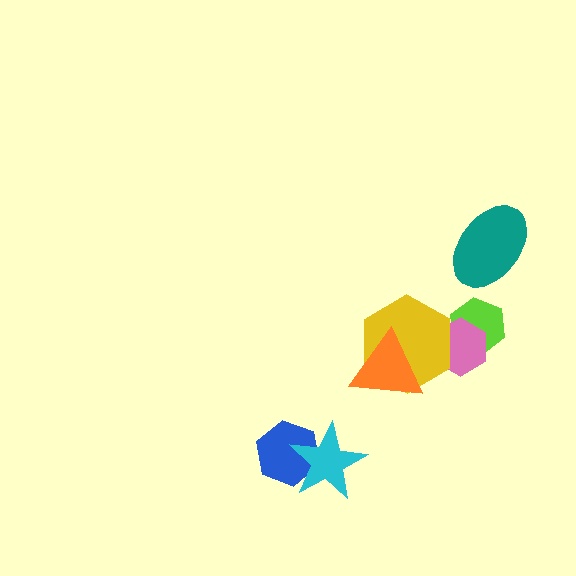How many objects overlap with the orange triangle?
1 object overlaps with the orange triangle.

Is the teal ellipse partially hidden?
No, no other shape covers it.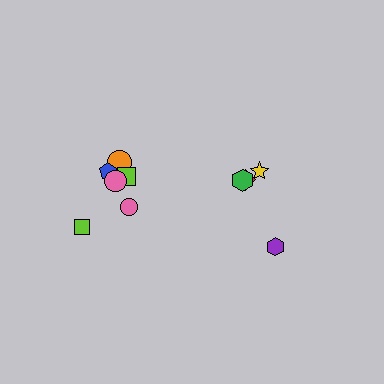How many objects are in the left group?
There are 6 objects.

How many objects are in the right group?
There are 4 objects.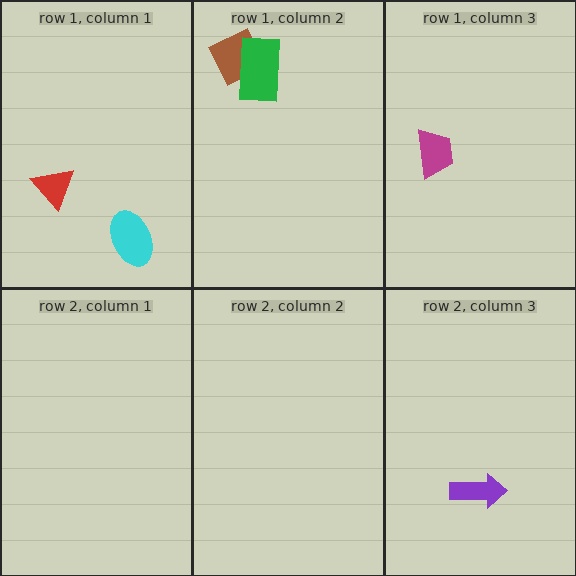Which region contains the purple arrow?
The row 2, column 3 region.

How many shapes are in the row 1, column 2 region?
2.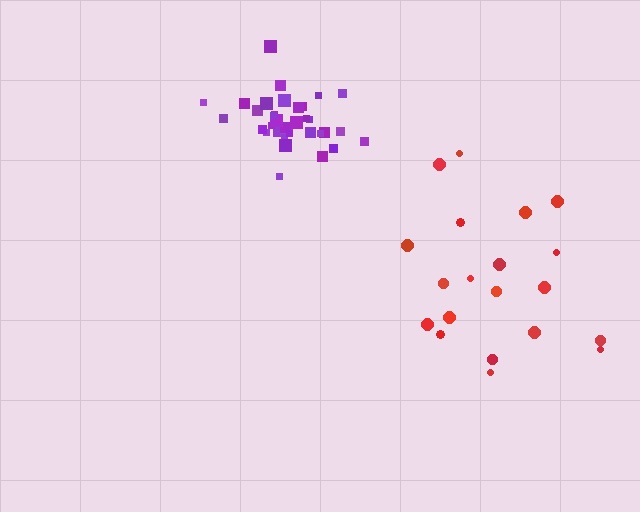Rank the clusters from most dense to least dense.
purple, red.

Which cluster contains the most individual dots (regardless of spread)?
Purple (35).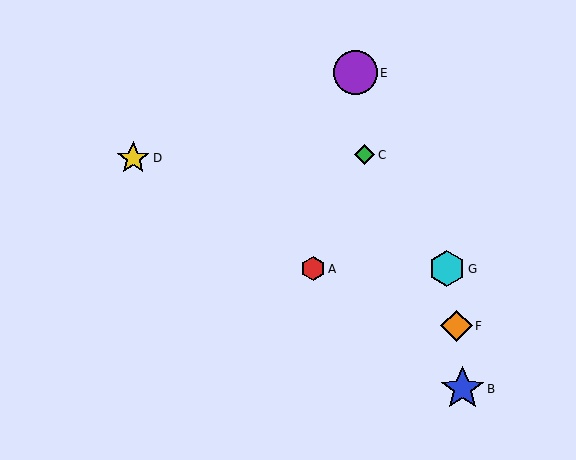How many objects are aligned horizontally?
2 objects (A, G) are aligned horizontally.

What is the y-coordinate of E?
Object E is at y≈73.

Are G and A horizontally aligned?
Yes, both are at y≈269.